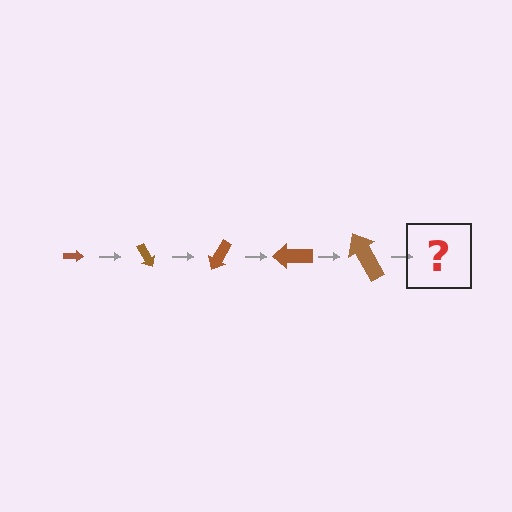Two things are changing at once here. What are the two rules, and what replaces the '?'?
The two rules are that the arrow grows larger each step and it rotates 60 degrees each step. The '?' should be an arrow, larger than the previous one and rotated 300 degrees from the start.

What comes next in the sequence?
The next element should be an arrow, larger than the previous one and rotated 300 degrees from the start.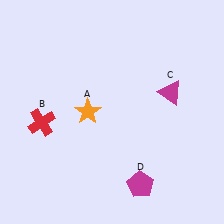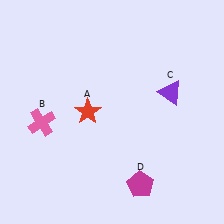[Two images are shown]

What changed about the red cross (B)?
In Image 1, B is red. In Image 2, it changed to pink.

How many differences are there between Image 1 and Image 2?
There are 3 differences between the two images.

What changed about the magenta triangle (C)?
In Image 1, C is magenta. In Image 2, it changed to purple.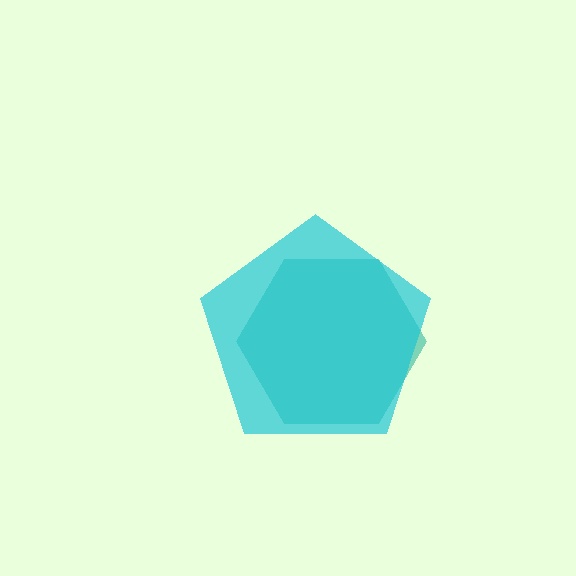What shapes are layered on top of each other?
The layered shapes are: a teal hexagon, a cyan pentagon.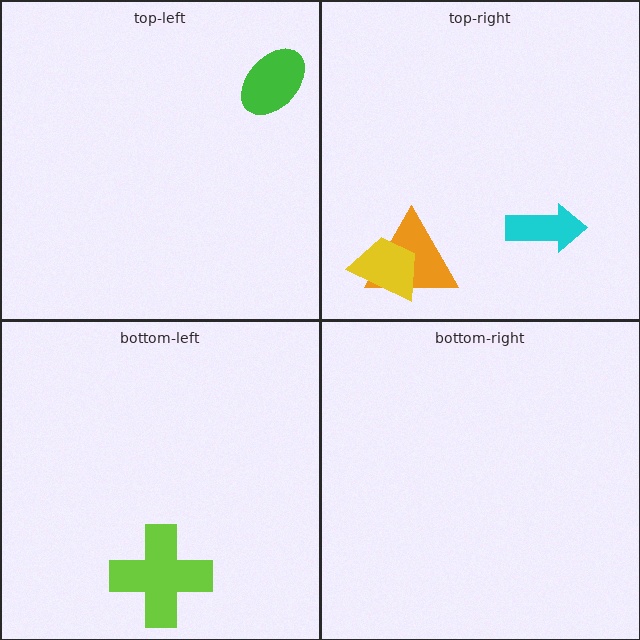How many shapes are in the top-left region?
1.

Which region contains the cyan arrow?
The top-right region.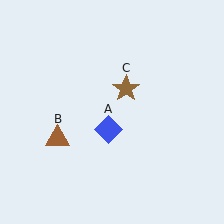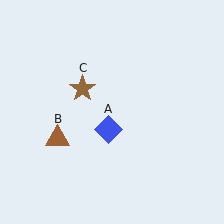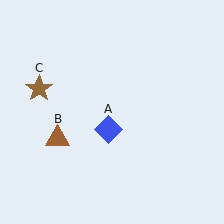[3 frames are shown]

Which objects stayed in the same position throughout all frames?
Blue diamond (object A) and brown triangle (object B) remained stationary.